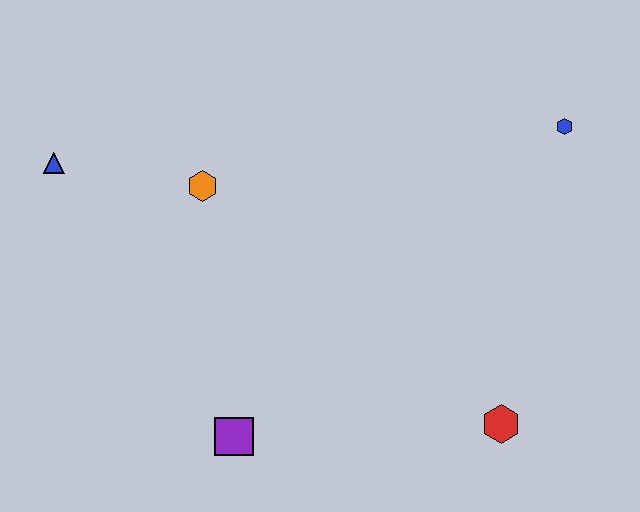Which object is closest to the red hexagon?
The purple square is closest to the red hexagon.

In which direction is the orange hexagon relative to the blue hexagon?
The orange hexagon is to the left of the blue hexagon.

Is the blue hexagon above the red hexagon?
Yes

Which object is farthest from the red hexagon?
The blue triangle is farthest from the red hexagon.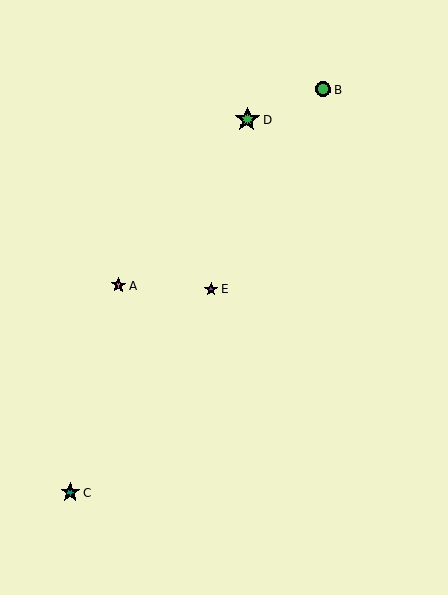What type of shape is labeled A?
Shape A is a pink star.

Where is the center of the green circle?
The center of the green circle is at (323, 89).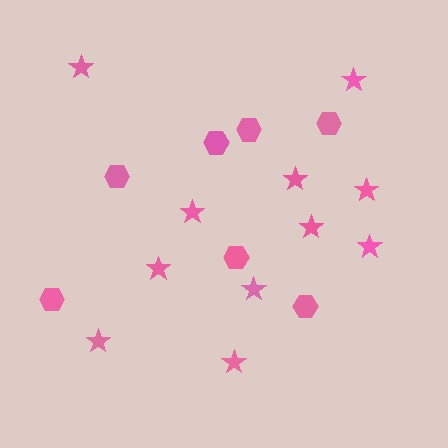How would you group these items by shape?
There are 2 groups: one group of hexagons (7) and one group of stars (11).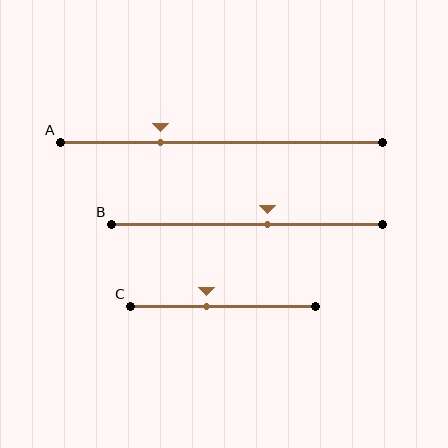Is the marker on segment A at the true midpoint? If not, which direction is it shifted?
No, the marker on segment A is shifted to the left by about 19% of the segment length.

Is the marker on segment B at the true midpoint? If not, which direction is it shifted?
No, the marker on segment B is shifted to the right by about 8% of the segment length.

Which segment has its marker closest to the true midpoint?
Segment B has its marker closest to the true midpoint.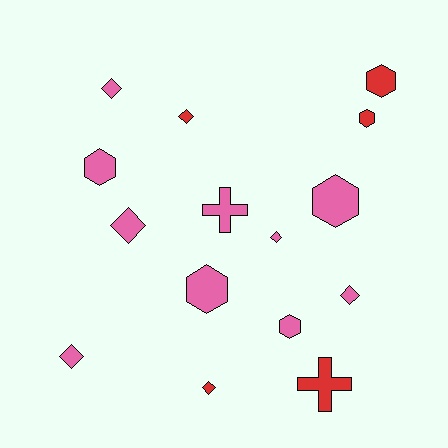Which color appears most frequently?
Pink, with 10 objects.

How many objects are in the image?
There are 15 objects.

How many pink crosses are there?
There is 1 pink cross.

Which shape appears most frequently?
Diamond, with 7 objects.